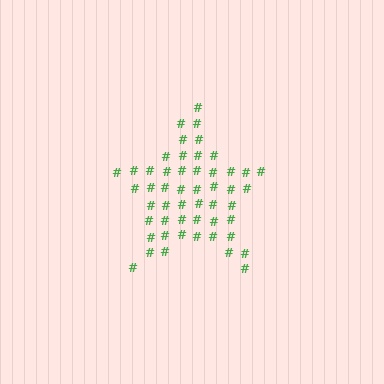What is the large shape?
The large shape is a star.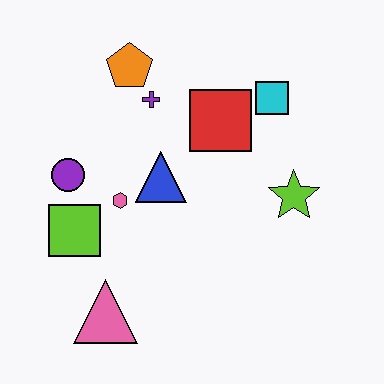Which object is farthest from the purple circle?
The lime star is farthest from the purple circle.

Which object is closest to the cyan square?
The red square is closest to the cyan square.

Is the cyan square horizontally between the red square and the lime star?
Yes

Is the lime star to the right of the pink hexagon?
Yes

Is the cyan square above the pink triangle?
Yes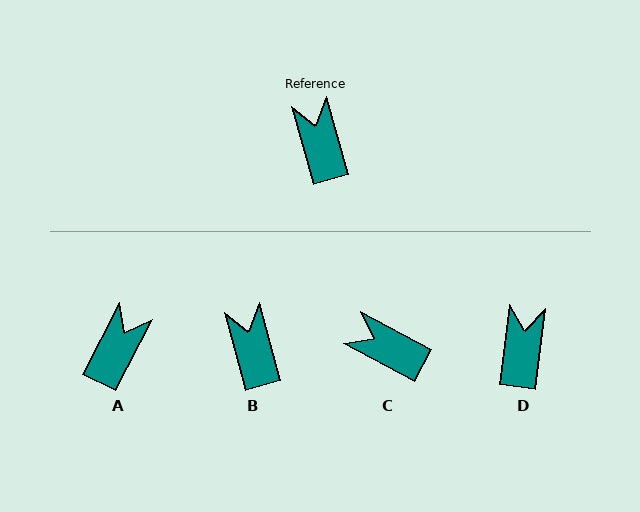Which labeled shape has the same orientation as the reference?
B.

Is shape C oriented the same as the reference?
No, it is off by about 46 degrees.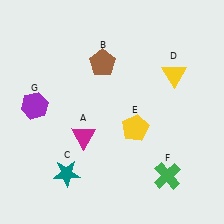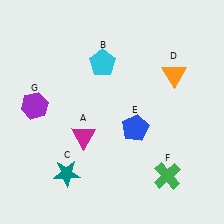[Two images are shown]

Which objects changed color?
B changed from brown to cyan. D changed from yellow to orange. E changed from yellow to blue.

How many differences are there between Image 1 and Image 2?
There are 3 differences between the two images.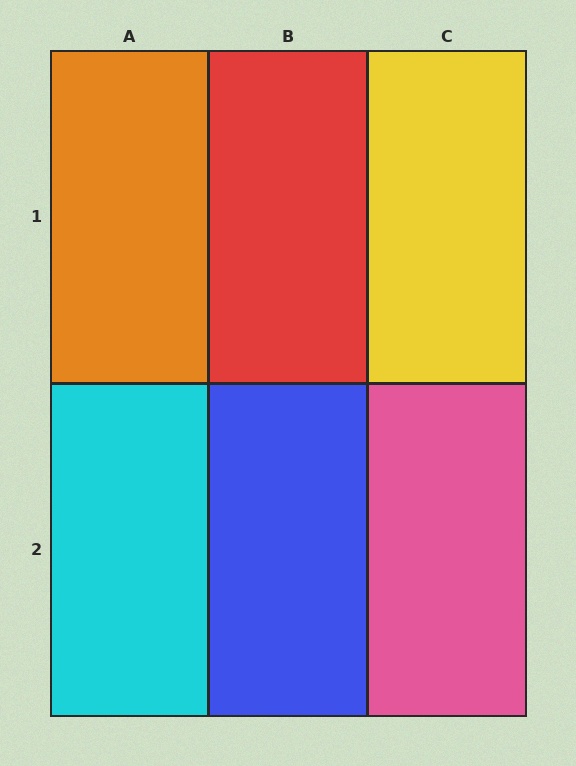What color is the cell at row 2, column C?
Pink.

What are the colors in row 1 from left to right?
Orange, red, yellow.